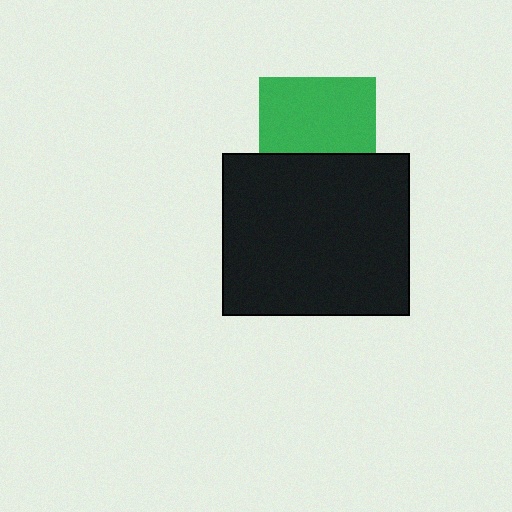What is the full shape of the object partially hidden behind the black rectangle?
The partially hidden object is a green square.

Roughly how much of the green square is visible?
About half of it is visible (roughly 64%).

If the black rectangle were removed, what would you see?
You would see the complete green square.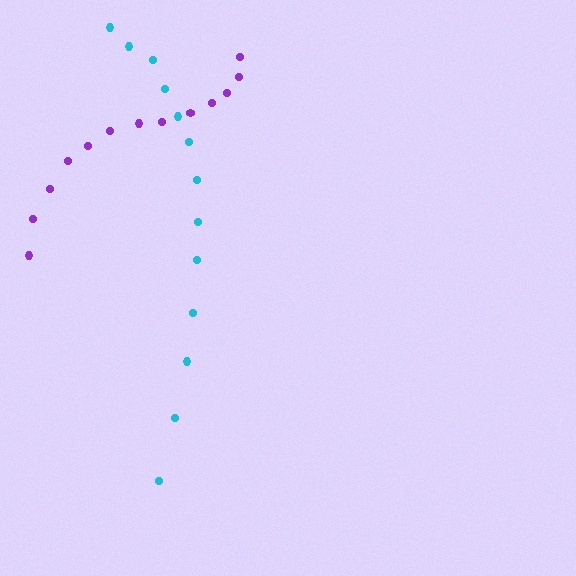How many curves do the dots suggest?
There are 2 distinct paths.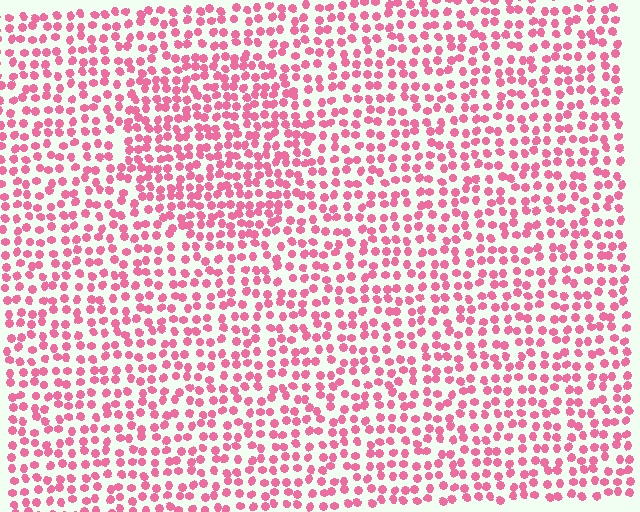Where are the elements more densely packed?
The elements are more densely packed inside the circle boundary.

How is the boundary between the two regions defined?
The boundary is defined by a change in element density (approximately 1.4x ratio). All elements are the same color, size, and shape.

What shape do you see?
I see a circle.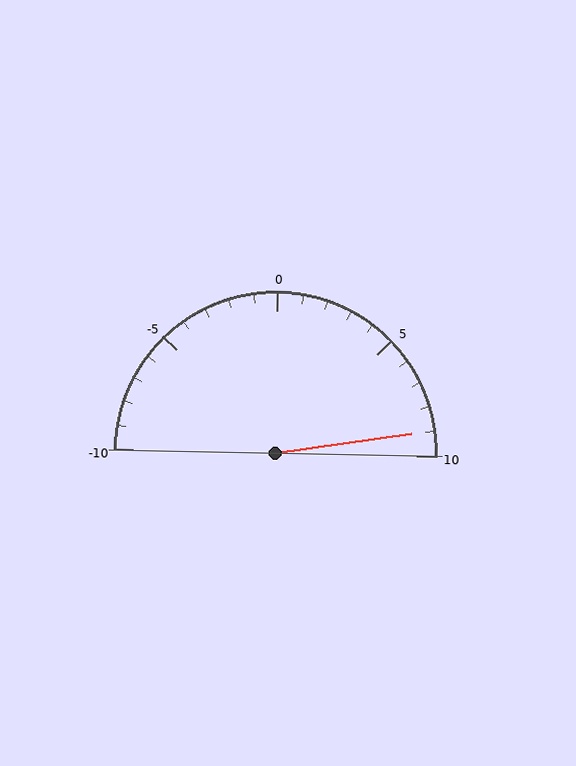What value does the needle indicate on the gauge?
The needle indicates approximately 9.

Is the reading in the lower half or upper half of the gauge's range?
The reading is in the upper half of the range (-10 to 10).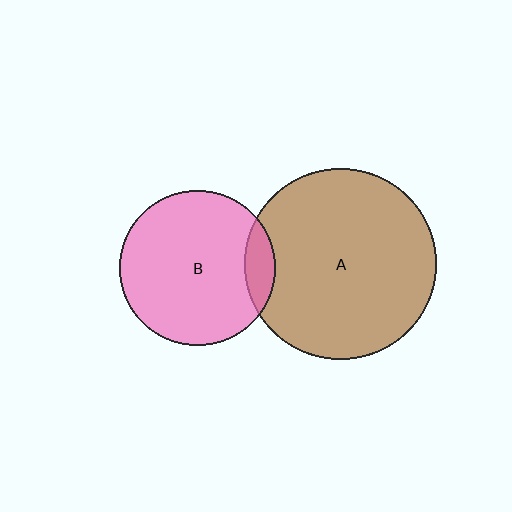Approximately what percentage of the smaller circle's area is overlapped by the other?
Approximately 10%.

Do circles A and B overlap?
Yes.